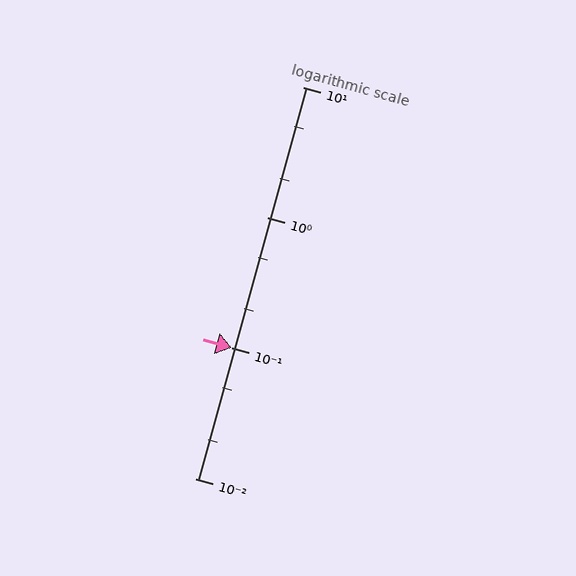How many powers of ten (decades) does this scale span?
The scale spans 3 decades, from 0.01 to 10.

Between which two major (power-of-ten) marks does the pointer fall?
The pointer is between 0.1 and 1.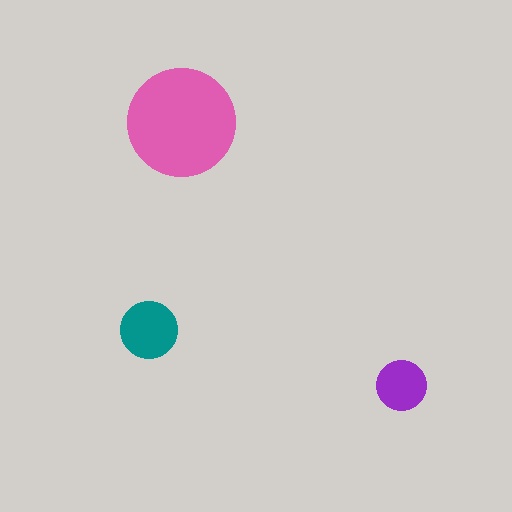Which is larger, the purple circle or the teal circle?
The teal one.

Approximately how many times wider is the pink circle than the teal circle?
About 2 times wider.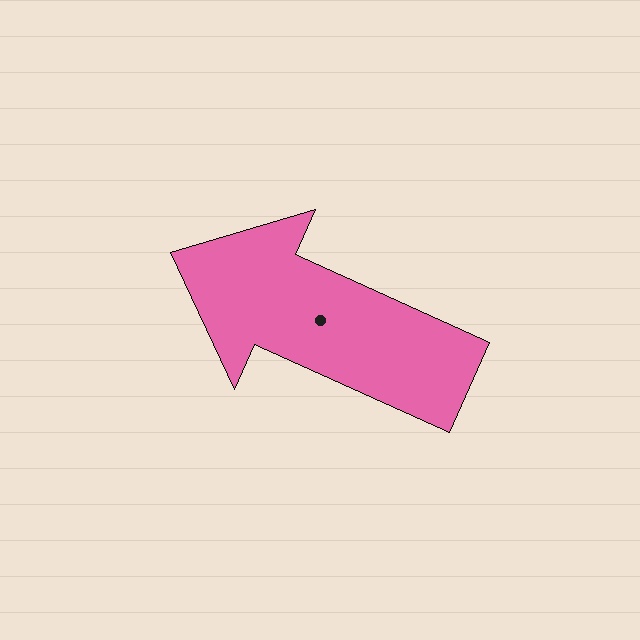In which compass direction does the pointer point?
Northwest.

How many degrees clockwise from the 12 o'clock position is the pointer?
Approximately 294 degrees.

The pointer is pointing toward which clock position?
Roughly 10 o'clock.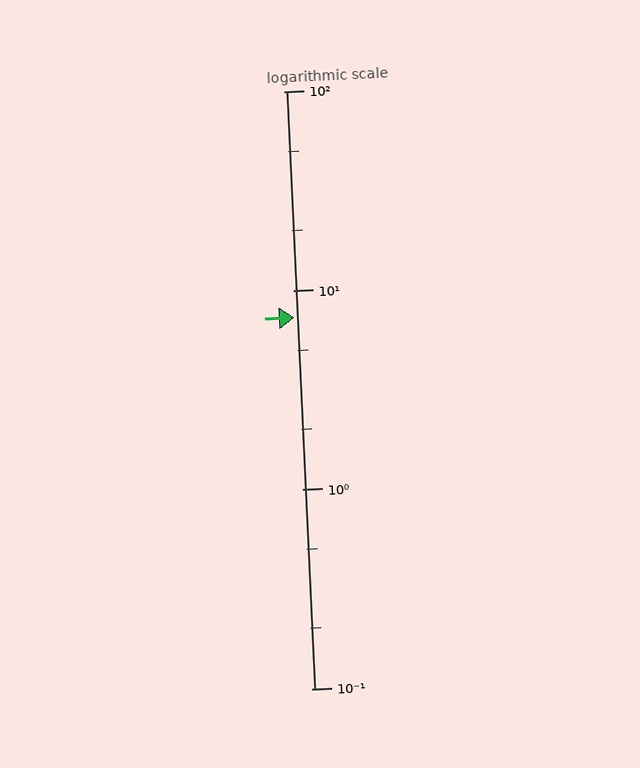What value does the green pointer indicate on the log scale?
The pointer indicates approximately 7.3.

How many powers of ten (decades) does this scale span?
The scale spans 3 decades, from 0.1 to 100.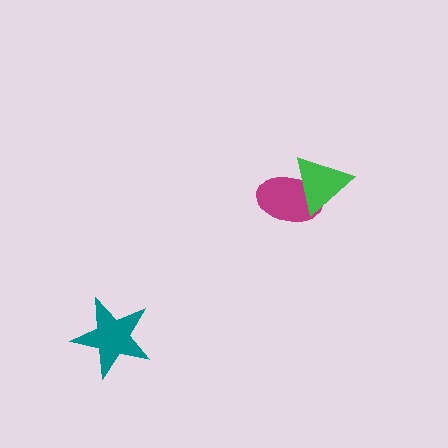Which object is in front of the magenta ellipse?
The green triangle is in front of the magenta ellipse.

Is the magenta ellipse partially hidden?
Yes, it is partially covered by another shape.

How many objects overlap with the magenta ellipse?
1 object overlaps with the magenta ellipse.